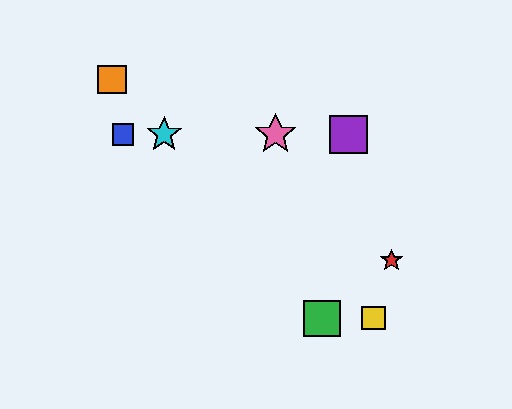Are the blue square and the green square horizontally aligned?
No, the blue square is at y≈134 and the green square is at y≈318.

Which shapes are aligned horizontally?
The blue square, the purple square, the cyan star, the pink star are aligned horizontally.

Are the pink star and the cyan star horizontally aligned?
Yes, both are at y≈134.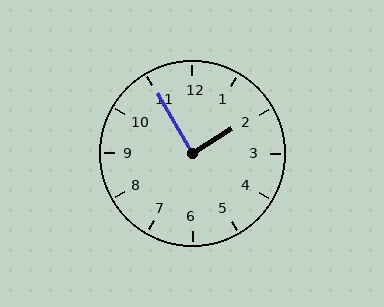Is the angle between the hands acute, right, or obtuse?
It is right.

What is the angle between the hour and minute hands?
Approximately 88 degrees.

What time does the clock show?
1:55.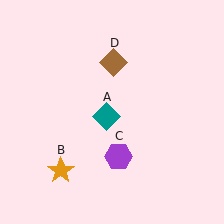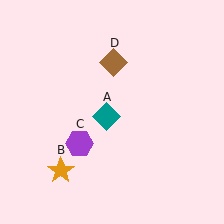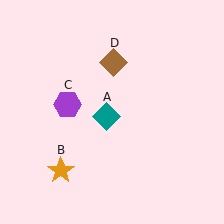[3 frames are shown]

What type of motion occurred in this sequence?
The purple hexagon (object C) rotated clockwise around the center of the scene.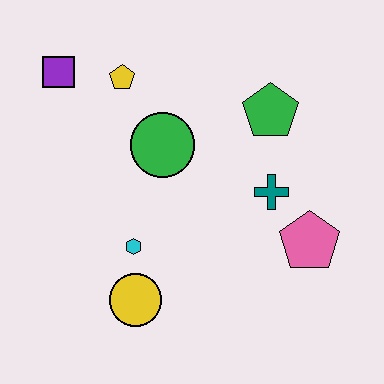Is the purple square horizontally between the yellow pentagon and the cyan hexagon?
No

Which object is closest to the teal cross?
The pink pentagon is closest to the teal cross.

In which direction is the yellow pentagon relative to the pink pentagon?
The yellow pentagon is to the left of the pink pentagon.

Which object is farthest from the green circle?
The pink pentagon is farthest from the green circle.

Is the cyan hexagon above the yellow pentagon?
No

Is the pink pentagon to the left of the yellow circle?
No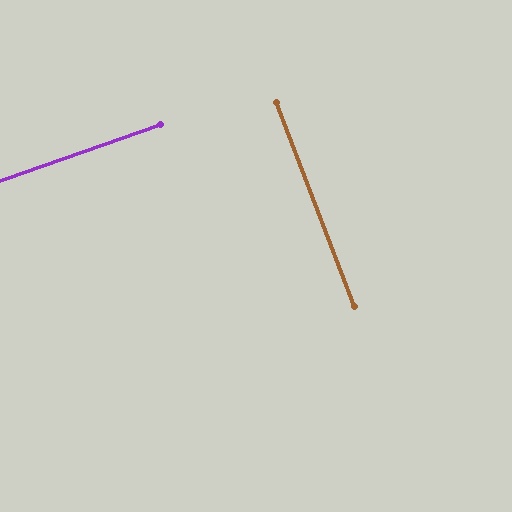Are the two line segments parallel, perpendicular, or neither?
Perpendicular — they meet at approximately 88°.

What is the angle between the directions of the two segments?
Approximately 88 degrees.